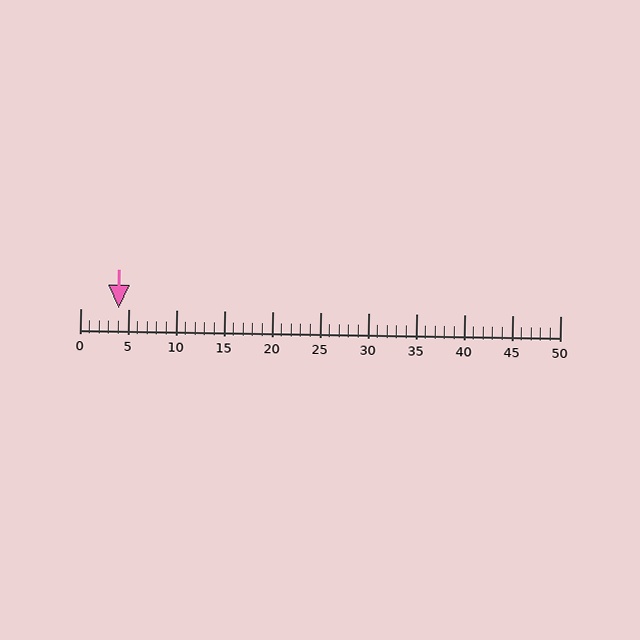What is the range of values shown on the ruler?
The ruler shows values from 0 to 50.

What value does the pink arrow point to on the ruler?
The pink arrow points to approximately 4.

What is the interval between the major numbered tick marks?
The major tick marks are spaced 5 units apart.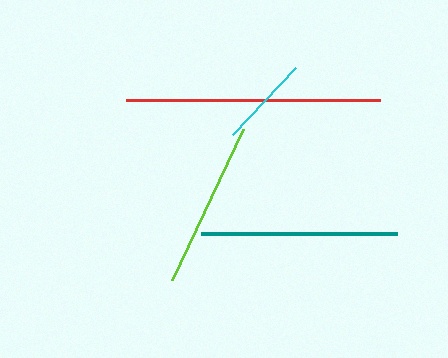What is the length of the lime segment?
The lime segment is approximately 166 pixels long.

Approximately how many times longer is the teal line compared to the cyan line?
The teal line is approximately 2.1 times the length of the cyan line.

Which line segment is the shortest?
The cyan line is the shortest at approximately 93 pixels.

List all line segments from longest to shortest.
From longest to shortest: red, teal, lime, cyan.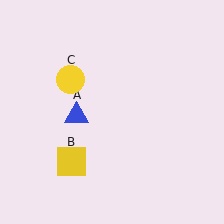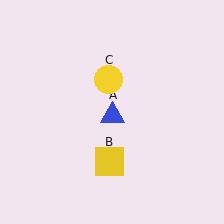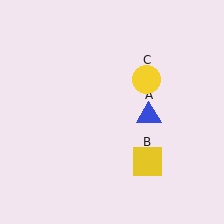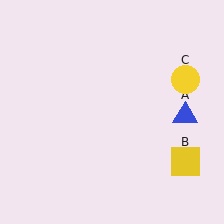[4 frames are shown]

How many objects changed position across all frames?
3 objects changed position: blue triangle (object A), yellow square (object B), yellow circle (object C).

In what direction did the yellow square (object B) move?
The yellow square (object B) moved right.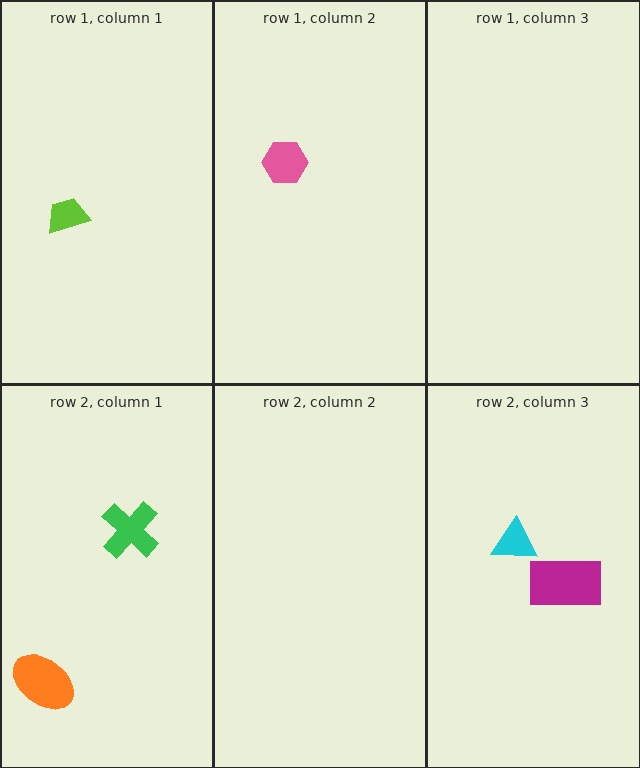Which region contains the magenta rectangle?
The row 2, column 3 region.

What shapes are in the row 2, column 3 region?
The magenta rectangle, the cyan triangle.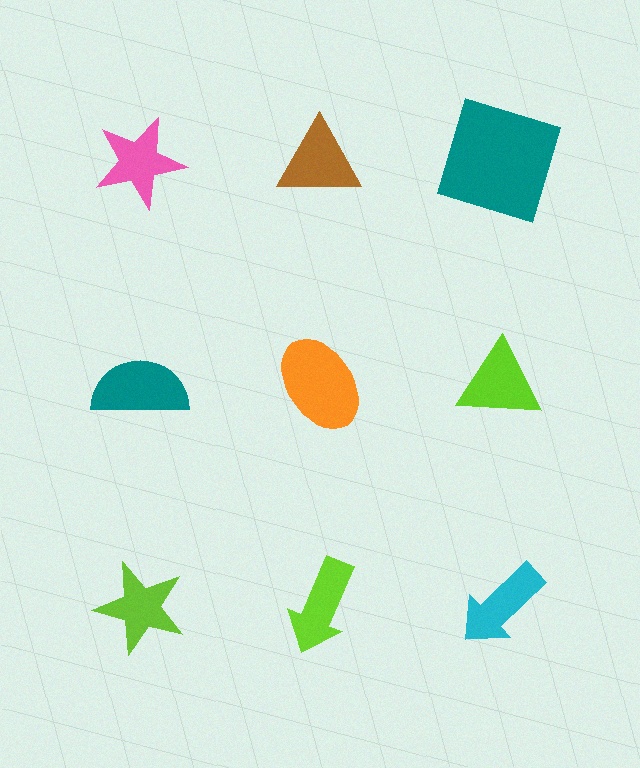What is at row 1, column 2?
A brown triangle.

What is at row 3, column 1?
A lime star.